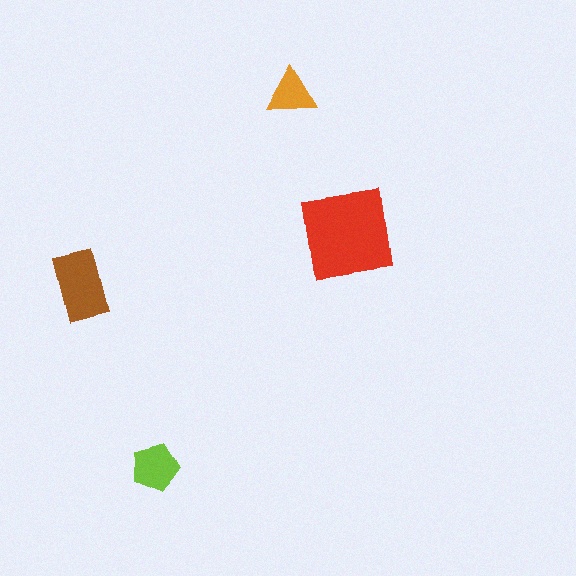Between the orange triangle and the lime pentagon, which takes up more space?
The lime pentagon.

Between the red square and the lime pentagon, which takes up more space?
The red square.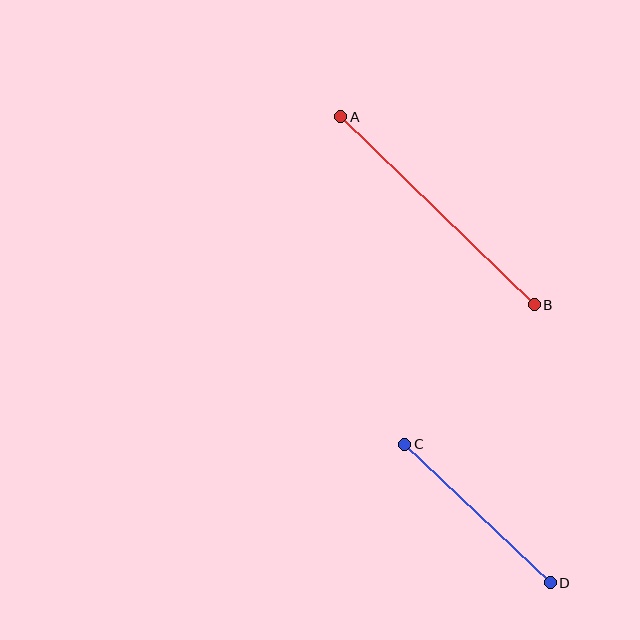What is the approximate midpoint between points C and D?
The midpoint is at approximately (477, 514) pixels.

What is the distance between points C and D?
The distance is approximately 201 pixels.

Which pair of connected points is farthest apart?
Points A and B are farthest apart.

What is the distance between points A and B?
The distance is approximately 270 pixels.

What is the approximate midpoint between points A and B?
The midpoint is at approximately (438, 211) pixels.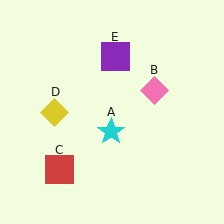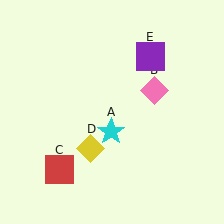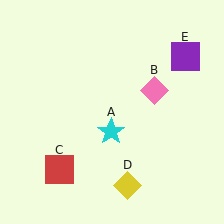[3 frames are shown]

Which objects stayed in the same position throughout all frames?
Cyan star (object A) and pink diamond (object B) and red square (object C) remained stationary.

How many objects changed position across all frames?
2 objects changed position: yellow diamond (object D), purple square (object E).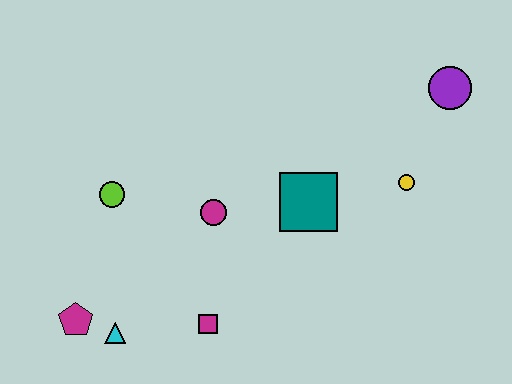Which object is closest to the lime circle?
The magenta circle is closest to the lime circle.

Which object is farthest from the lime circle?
The purple circle is farthest from the lime circle.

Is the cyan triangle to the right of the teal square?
No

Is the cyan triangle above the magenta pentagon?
No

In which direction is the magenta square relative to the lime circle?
The magenta square is below the lime circle.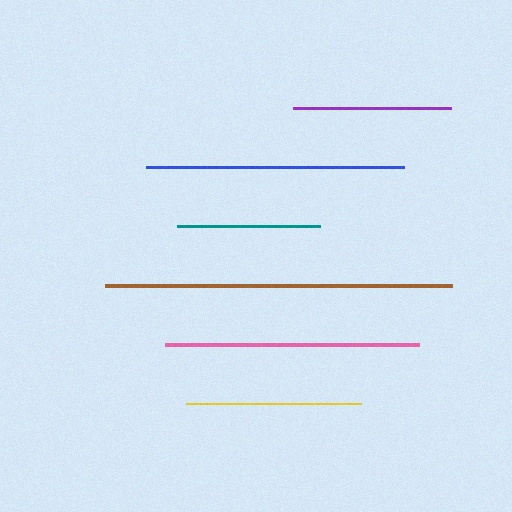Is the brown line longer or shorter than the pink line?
The brown line is longer than the pink line.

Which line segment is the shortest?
The teal line is the shortest at approximately 143 pixels.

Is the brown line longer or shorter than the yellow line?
The brown line is longer than the yellow line.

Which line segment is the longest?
The brown line is the longest at approximately 348 pixels.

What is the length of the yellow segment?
The yellow segment is approximately 175 pixels long.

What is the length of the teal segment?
The teal segment is approximately 143 pixels long.